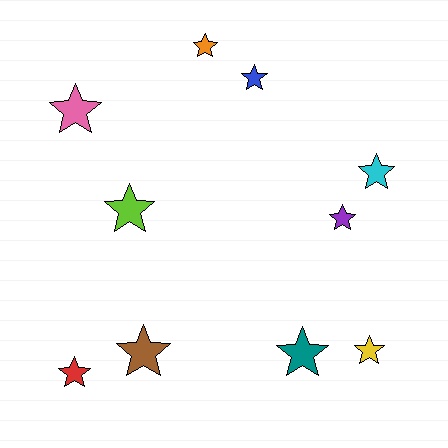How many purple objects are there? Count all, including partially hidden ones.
There is 1 purple object.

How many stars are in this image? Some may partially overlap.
There are 10 stars.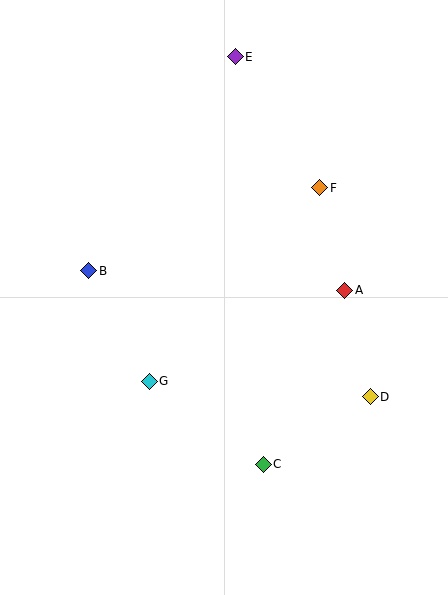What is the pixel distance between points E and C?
The distance between E and C is 408 pixels.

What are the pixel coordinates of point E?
Point E is at (235, 57).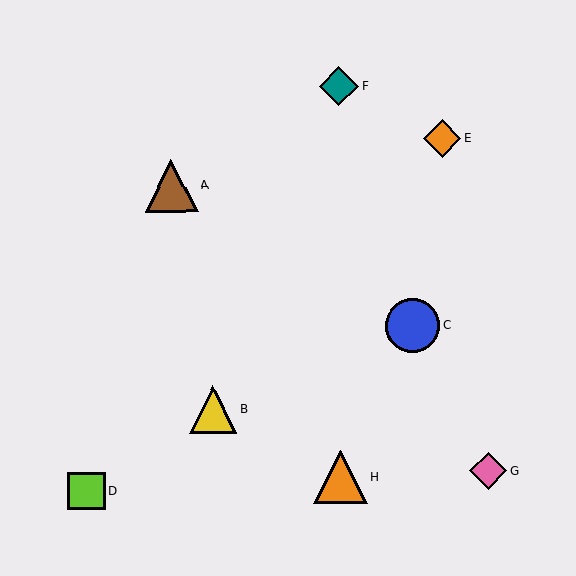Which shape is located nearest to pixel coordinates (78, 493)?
The lime square (labeled D) at (86, 491) is nearest to that location.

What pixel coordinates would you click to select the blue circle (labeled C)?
Click at (413, 326) to select the blue circle C.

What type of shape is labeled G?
Shape G is a pink diamond.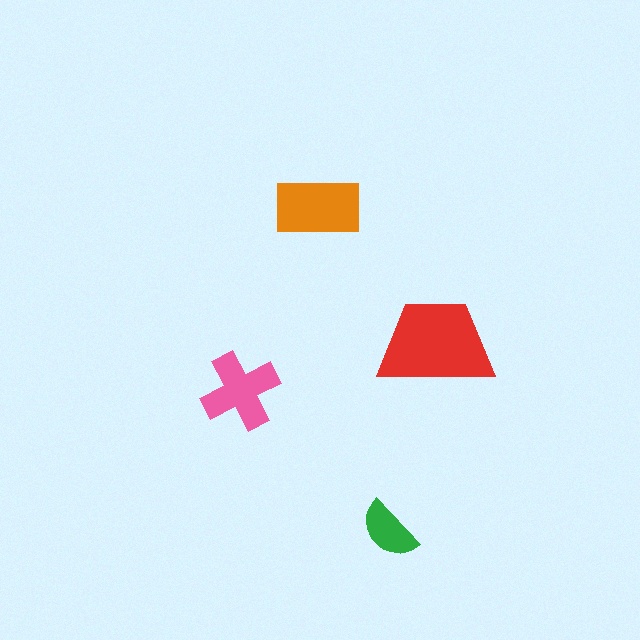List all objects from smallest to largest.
The green semicircle, the pink cross, the orange rectangle, the red trapezoid.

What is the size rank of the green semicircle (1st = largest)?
4th.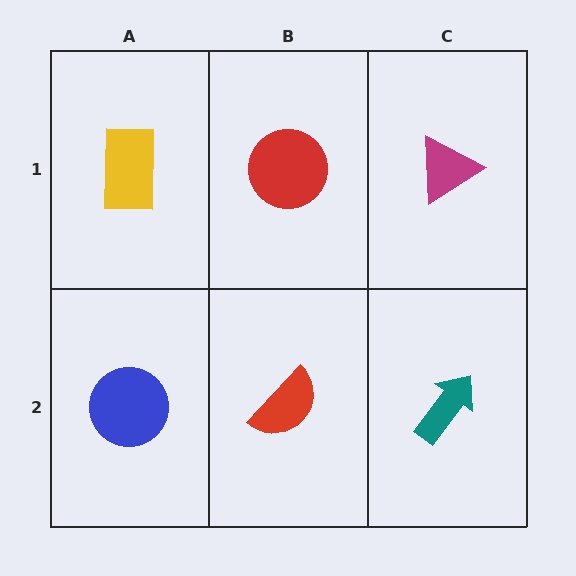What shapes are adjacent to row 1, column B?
A red semicircle (row 2, column B), a yellow rectangle (row 1, column A), a magenta triangle (row 1, column C).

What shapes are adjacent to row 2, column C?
A magenta triangle (row 1, column C), a red semicircle (row 2, column B).